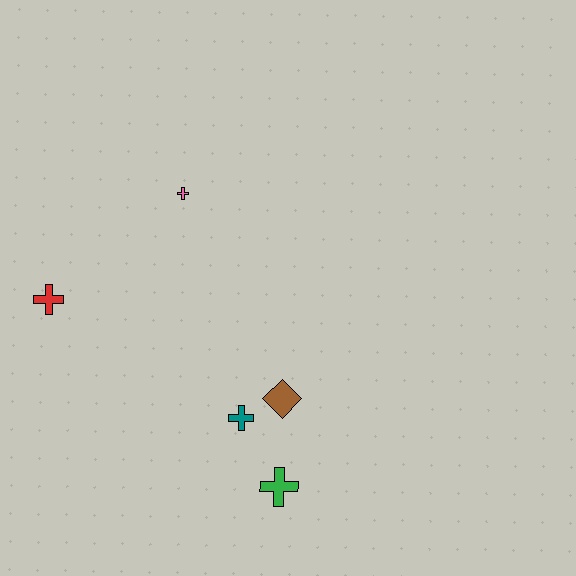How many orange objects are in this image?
There are no orange objects.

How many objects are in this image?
There are 5 objects.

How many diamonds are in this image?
There is 1 diamond.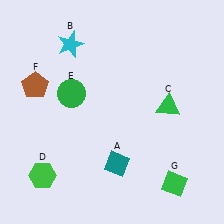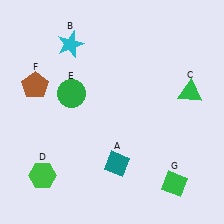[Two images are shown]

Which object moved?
The green triangle (C) moved right.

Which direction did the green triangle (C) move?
The green triangle (C) moved right.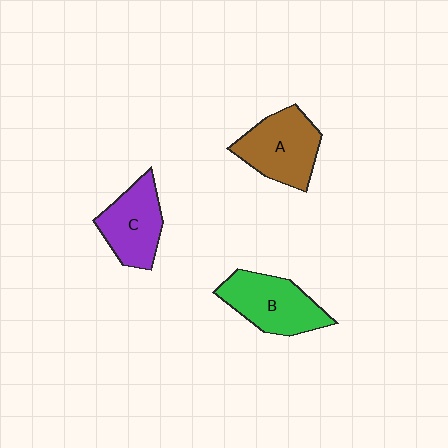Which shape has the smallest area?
Shape C (purple).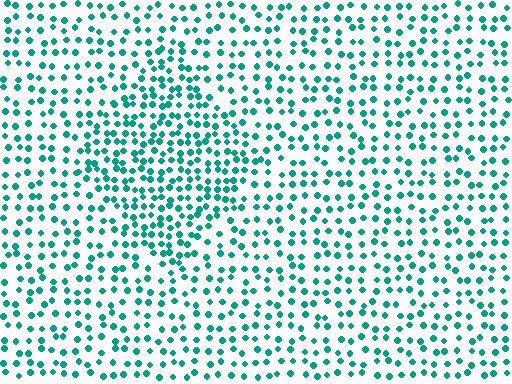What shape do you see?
I see a diamond.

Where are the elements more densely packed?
The elements are more densely packed inside the diamond boundary.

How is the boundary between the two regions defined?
The boundary is defined by a change in element density (approximately 1.7x ratio). All elements are the same color, size, and shape.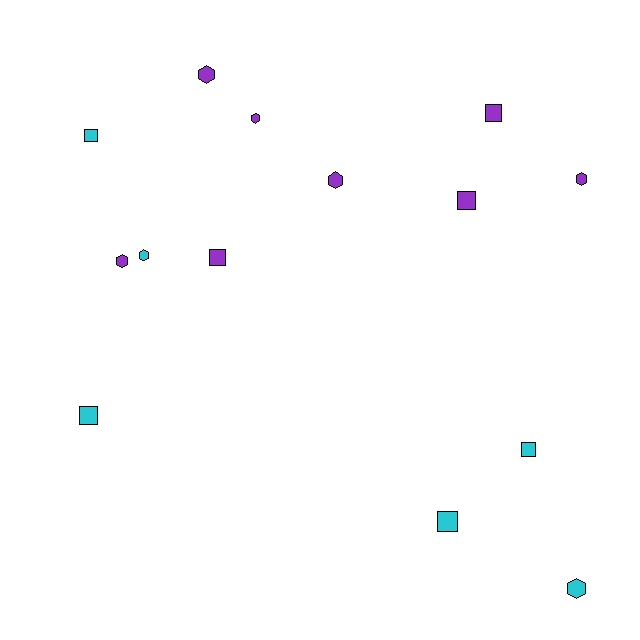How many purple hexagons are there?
There are 5 purple hexagons.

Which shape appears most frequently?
Hexagon, with 7 objects.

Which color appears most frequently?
Purple, with 8 objects.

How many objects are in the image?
There are 14 objects.